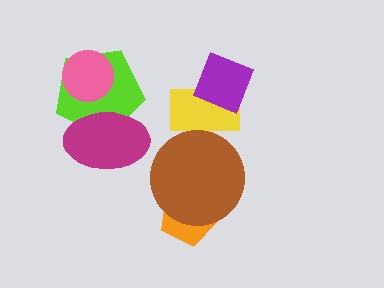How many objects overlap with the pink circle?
1 object overlaps with the pink circle.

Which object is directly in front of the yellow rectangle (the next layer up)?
The purple diamond is directly in front of the yellow rectangle.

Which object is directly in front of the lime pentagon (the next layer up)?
The pink circle is directly in front of the lime pentagon.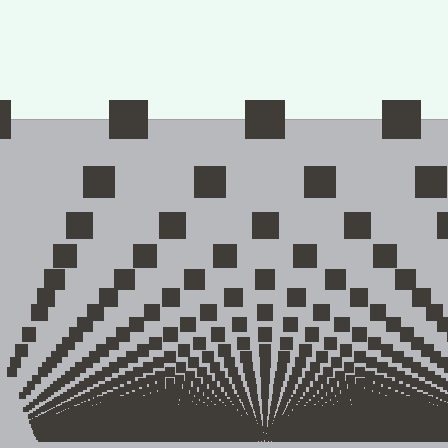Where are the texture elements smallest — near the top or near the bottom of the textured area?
Near the bottom.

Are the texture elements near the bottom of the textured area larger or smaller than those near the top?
Smaller. The gradient is inverted — elements near the bottom are smaller and denser.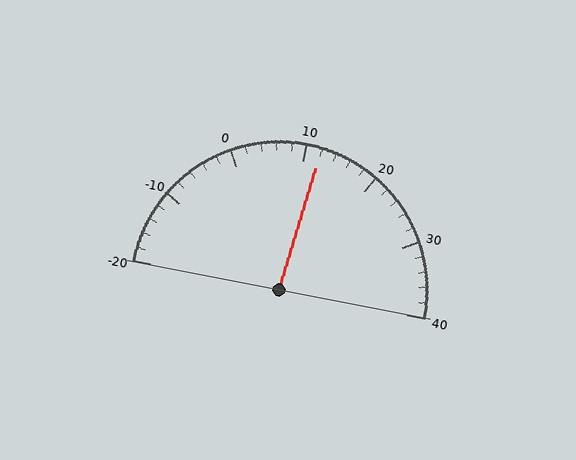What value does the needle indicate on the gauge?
The needle indicates approximately 12.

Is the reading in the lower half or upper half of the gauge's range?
The reading is in the upper half of the range (-20 to 40).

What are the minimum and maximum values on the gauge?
The gauge ranges from -20 to 40.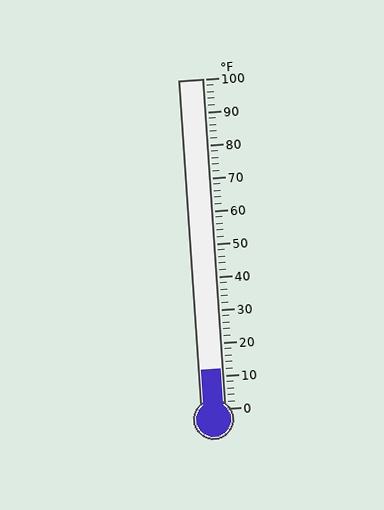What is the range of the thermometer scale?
The thermometer scale ranges from 0°F to 100°F.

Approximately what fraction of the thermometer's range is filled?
The thermometer is filled to approximately 10% of its range.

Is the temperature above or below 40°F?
The temperature is below 40°F.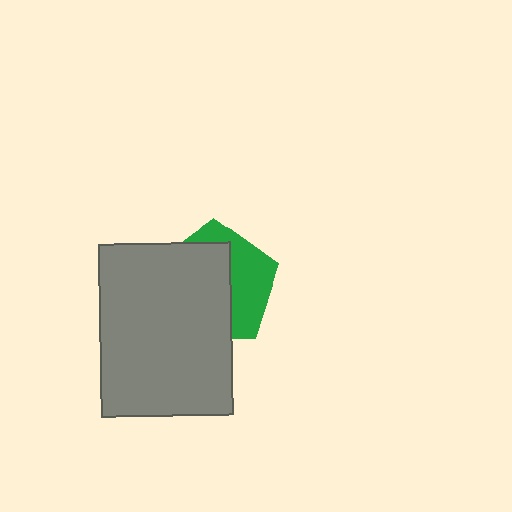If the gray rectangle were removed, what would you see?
You would see the complete green pentagon.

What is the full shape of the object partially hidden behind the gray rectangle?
The partially hidden object is a green pentagon.